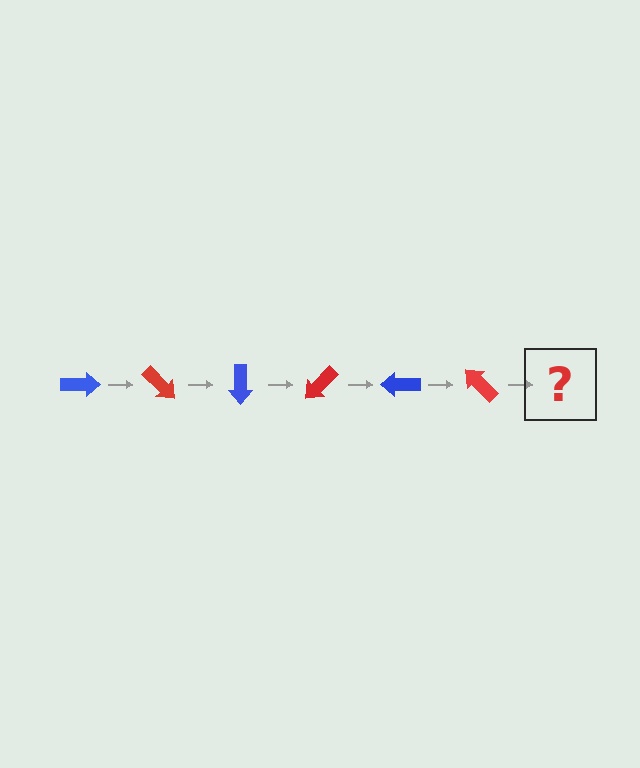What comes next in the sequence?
The next element should be a blue arrow, rotated 270 degrees from the start.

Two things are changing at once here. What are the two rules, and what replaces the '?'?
The two rules are that it rotates 45 degrees each step and the color cycles through blue and red. The '?' should be a blue arrow, rotated 270 degrees from the start.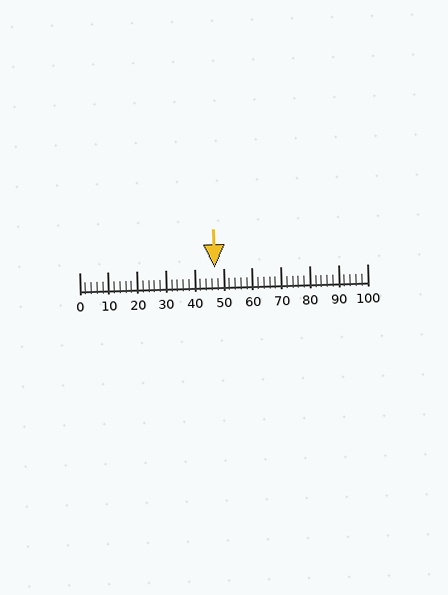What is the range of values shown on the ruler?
The ruler shows values from 0 to 100.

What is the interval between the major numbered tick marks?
The major tick marks are spaced 10 units apart.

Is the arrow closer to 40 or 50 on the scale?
The arrow is closer to 50.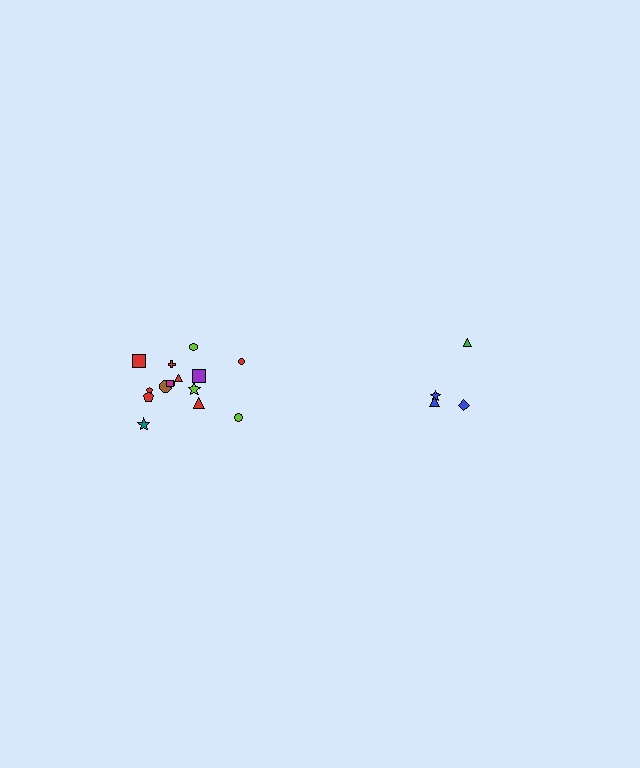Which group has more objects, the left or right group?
The left group.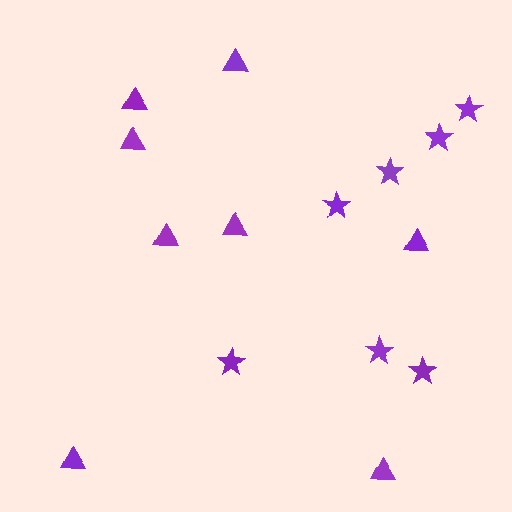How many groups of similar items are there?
There are 2 groups: one group of triangles (8) and one group of stars (7).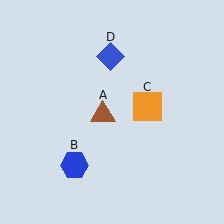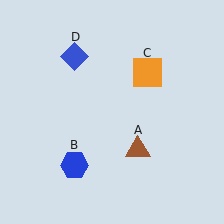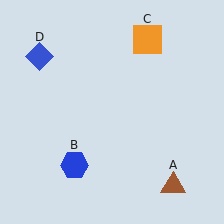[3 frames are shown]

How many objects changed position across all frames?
3 objects changed position: brown triangle (object A), orange square (object C), blue diamond (object D).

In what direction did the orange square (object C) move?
The orange square (object C) moved up.